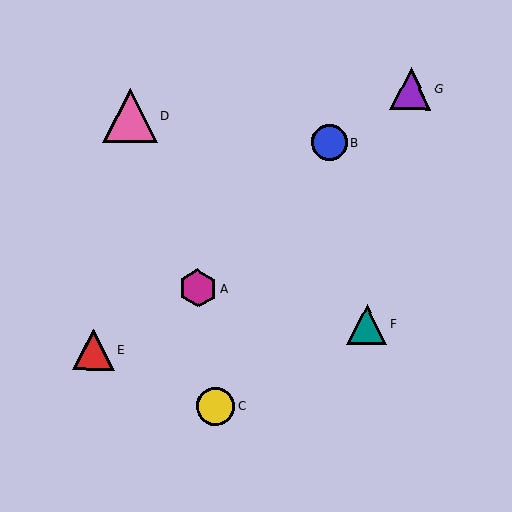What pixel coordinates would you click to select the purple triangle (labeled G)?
Click at (411, 89) to select the purple triangle G.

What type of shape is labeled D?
Shape D is a pink triangle.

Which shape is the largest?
The pink triangle (labeled D) is the largest.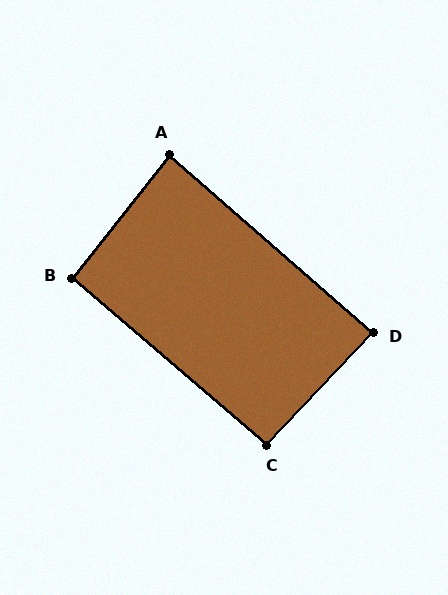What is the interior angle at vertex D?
Approximately 87 degrees (approximately right).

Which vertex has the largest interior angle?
C, at approximately 93 degrees.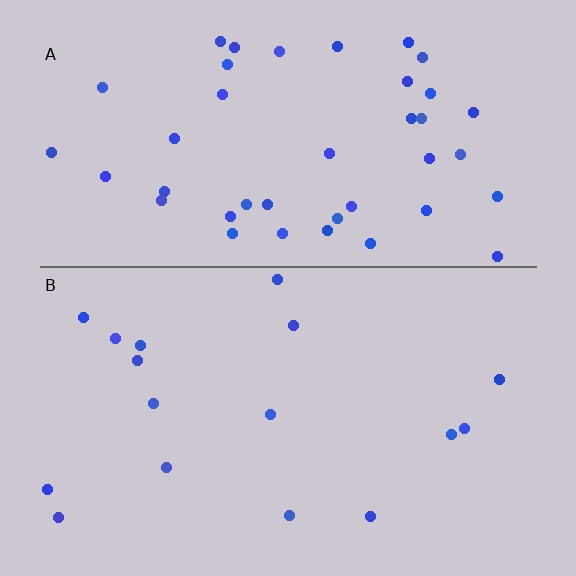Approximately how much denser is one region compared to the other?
Approximately 2.5× — region A over region B.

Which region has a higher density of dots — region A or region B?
A (the top).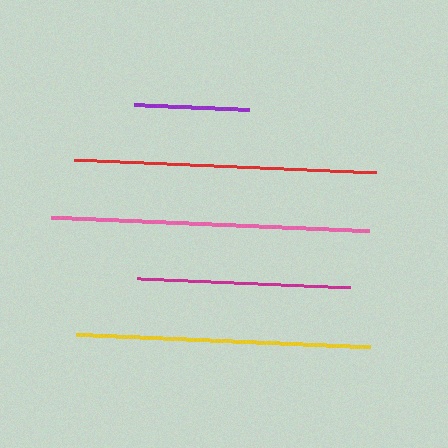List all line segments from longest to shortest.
From longest to shortest: pink, red, yellow, magenta, purple.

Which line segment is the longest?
The pink line is the longest at approximately 318 pixels.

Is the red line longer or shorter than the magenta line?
The red line is longer than the magenta line.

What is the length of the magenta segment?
The magenta segment is approximately 213 pixels long.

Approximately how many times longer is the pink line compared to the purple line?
The pink line is approximately 2.8 times the length of the purple line.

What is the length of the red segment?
The red segment is approximately 303 pixels long.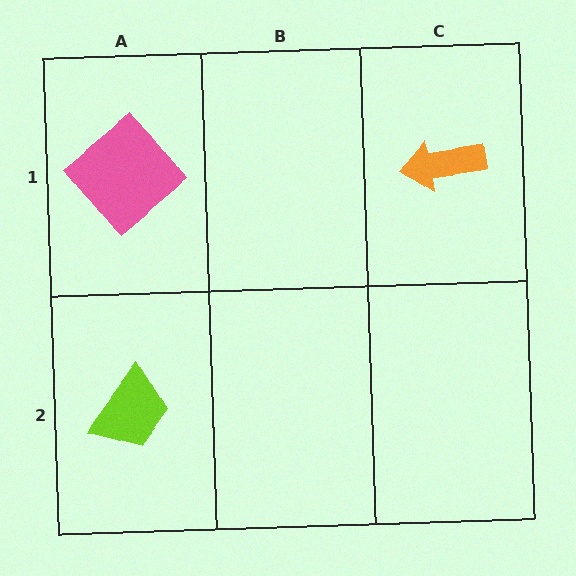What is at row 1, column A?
A pink diamond.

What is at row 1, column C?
An orange arrow.